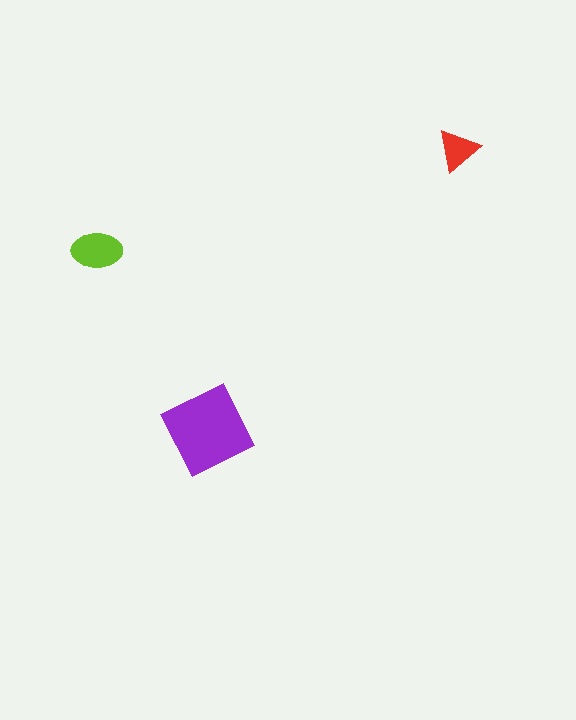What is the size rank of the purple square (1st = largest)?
1st.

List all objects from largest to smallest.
The purple square, the lime ellipse, the red triangle.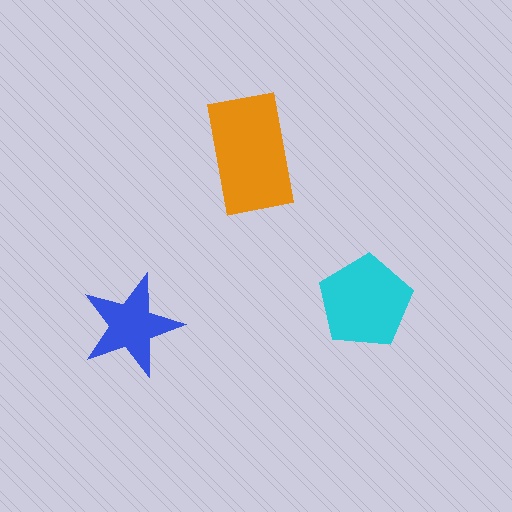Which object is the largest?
The orange rectangle.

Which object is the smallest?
The blue star.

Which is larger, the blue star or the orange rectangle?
The orange rectangle.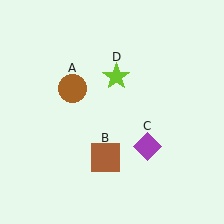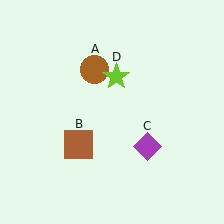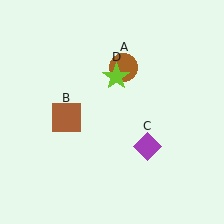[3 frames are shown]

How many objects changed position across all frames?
2 objects changed position: brown circle (object A), brown square (object B).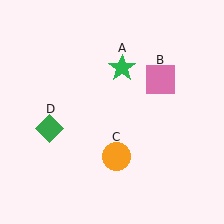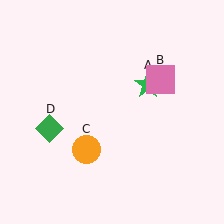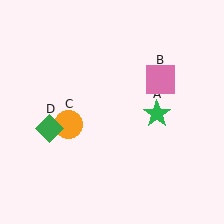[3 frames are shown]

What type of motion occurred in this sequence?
The green star (object A), orange circle (object C) rotated clockwise around the center of the scene.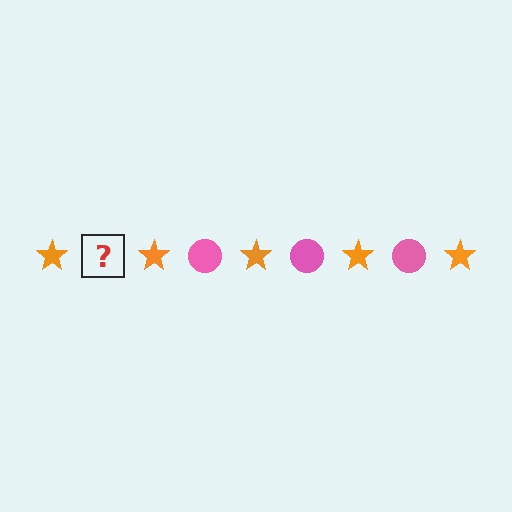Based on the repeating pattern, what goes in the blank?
The blank should be a pink circle.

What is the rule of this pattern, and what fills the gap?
The rule is that the pattern alternates between orange star and pink circle. The gap should be filled with a pink circle.